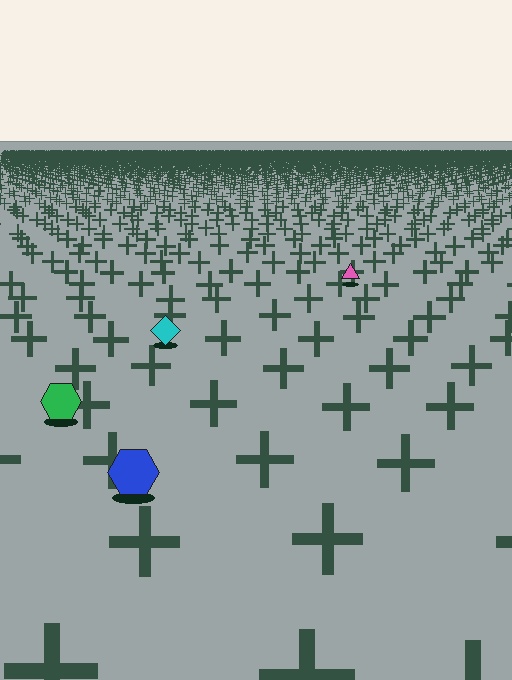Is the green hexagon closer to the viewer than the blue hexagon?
No. The blue hexagon is closer — you can tell from the texture gradient: the ground texture is coarser near it.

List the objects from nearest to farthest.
From nearest to farthest: the blue hexagon, the green hexagon, the cyan diamond, the pink triangle.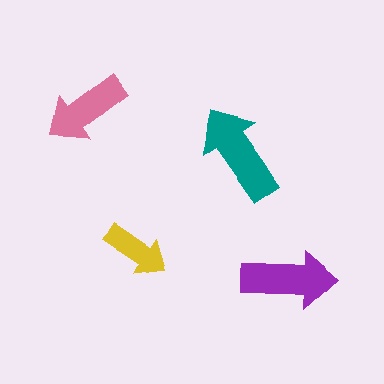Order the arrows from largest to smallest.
the teal one, the purple one, the pink one, the yellow one.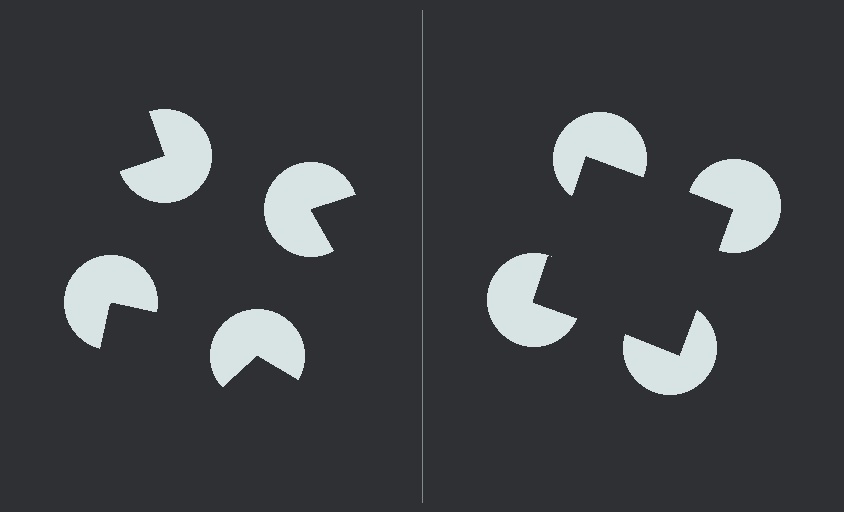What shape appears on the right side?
An illusory square.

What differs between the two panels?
The pac-man discs are positioned identically on both sides; only the wedge orientations differ. On the right they align to a square; on the left they are misaligned.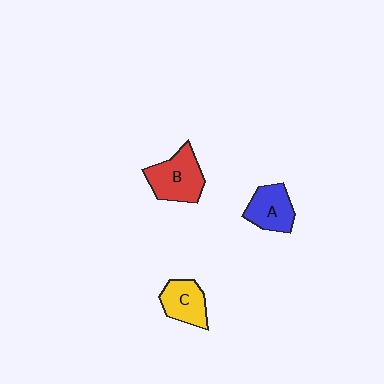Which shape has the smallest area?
Shape C (yellow).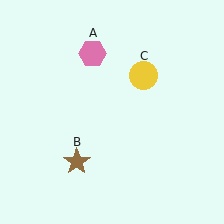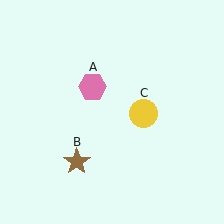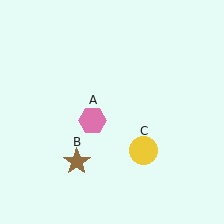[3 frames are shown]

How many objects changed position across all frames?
2 objects changed position: pink hexagon (object A), yellow circle (object C).